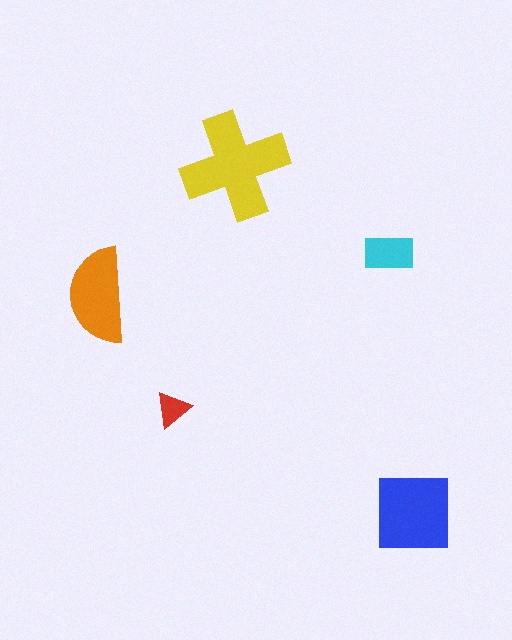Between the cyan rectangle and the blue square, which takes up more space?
The blue square.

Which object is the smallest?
The red triangle.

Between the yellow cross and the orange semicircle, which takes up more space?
The yellow cross.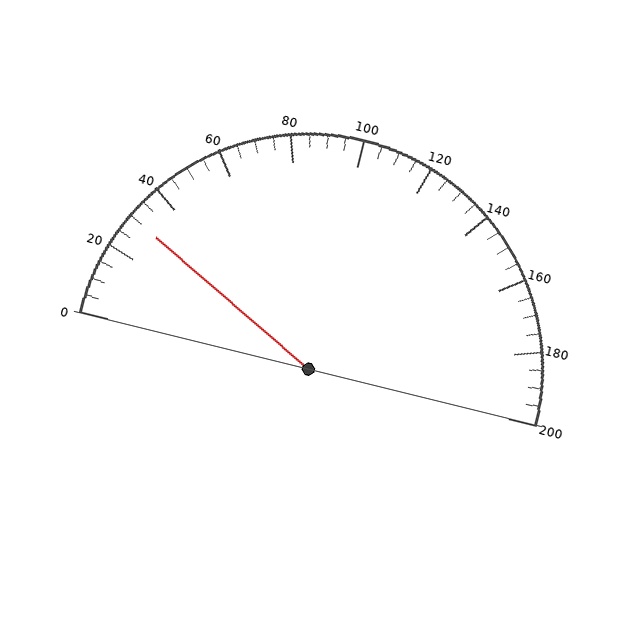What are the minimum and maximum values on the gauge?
The gauge ranges from 0 to 200.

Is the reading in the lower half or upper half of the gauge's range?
The reading is in the lower half of the range (0 to 200).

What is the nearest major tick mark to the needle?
The nearest major tick mark is 40.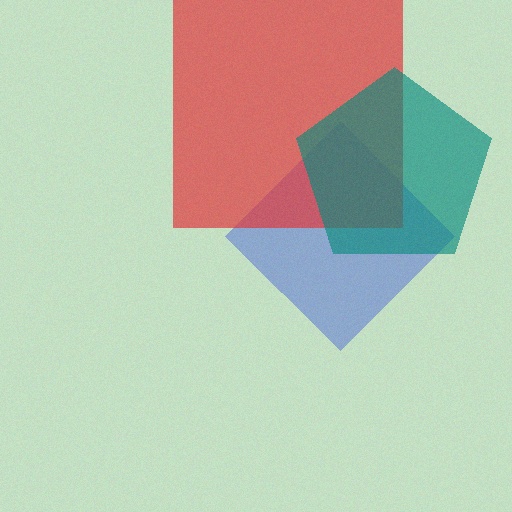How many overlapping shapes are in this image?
There are 3 overlapping shapes in the image.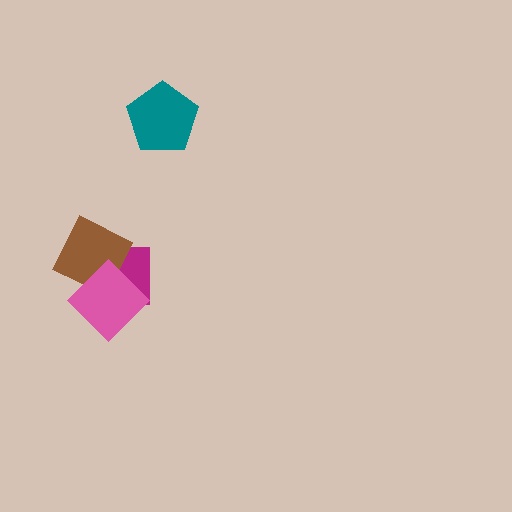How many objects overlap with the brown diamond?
2 objects overlap with the brown diamond.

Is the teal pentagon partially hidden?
No, no other shape covers it.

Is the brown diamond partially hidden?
Yes, it is partially covered by another shape.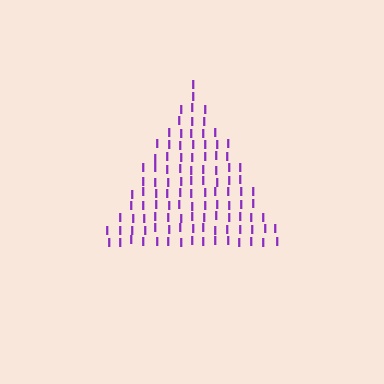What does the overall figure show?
The overall figure shows a triangle.